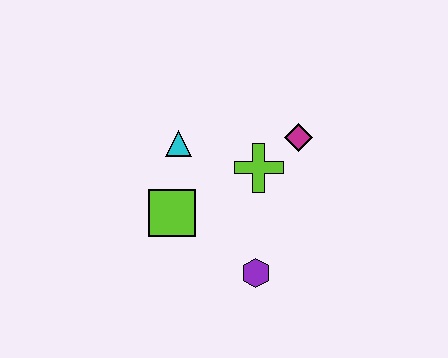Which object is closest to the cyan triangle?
The lime square is closest to the cyan triangle.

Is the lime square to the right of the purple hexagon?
No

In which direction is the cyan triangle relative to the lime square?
The cyan triangle is above the lime square.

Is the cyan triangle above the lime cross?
Yes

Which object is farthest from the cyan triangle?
The purple hexagon is farthest from the cyan triangle.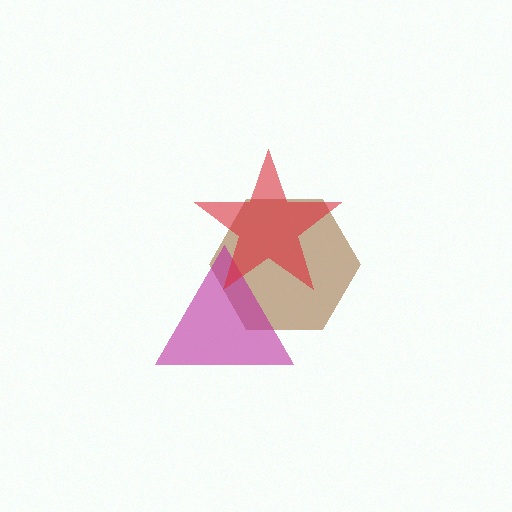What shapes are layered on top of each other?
The layered shapes are: a brown hexagon, a magenta triangle, a red star.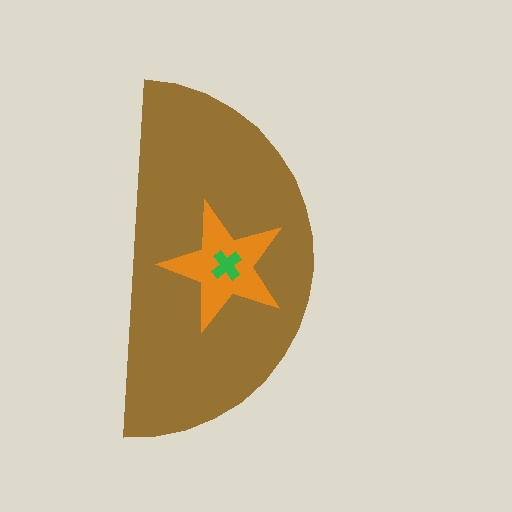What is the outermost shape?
The brown semicircle.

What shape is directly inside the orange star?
The green cross.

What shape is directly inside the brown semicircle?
The orange star.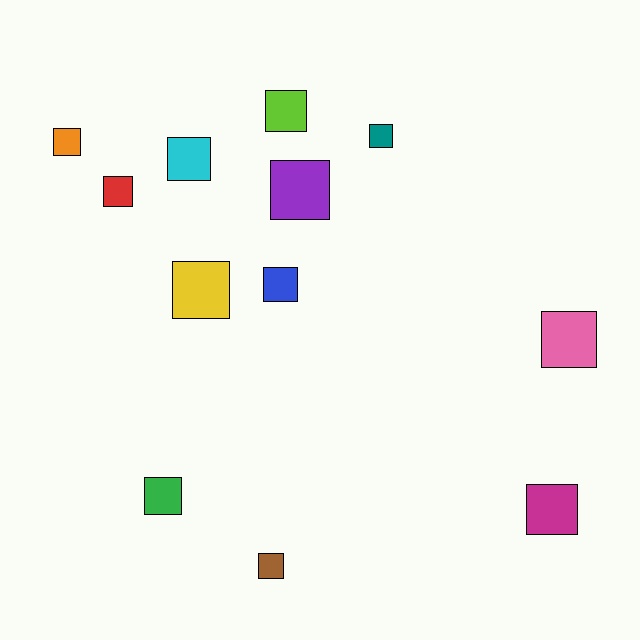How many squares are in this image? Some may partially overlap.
There are 12 squares.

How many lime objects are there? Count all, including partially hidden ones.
There is 1 lime object.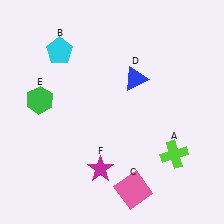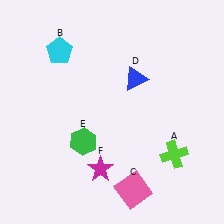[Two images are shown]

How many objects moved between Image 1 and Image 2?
1 object moved between the two images.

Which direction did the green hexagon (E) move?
The green hexagon (E) moved right.